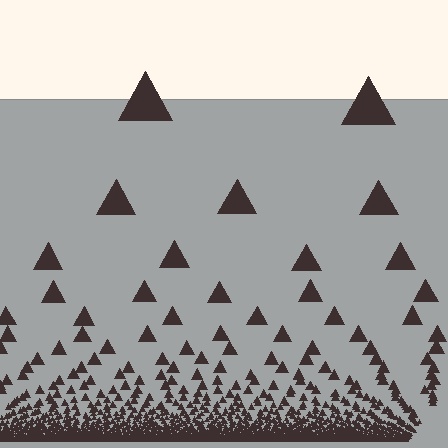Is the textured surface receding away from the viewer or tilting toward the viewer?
The surface appears to tilt toward the viewer. Texture elements get larger and sparser toward the top.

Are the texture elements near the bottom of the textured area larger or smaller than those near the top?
Smaller. The gradient is inverted — elements near the bottom are smaller and denser.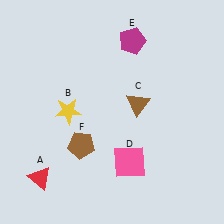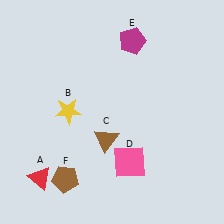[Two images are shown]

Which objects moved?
The objects that moved are: the brown triangle (C), the brown pentagon (F).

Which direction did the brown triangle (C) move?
The brown triangle (C) moved down.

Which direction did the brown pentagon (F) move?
The brown pentagon (F) moved down.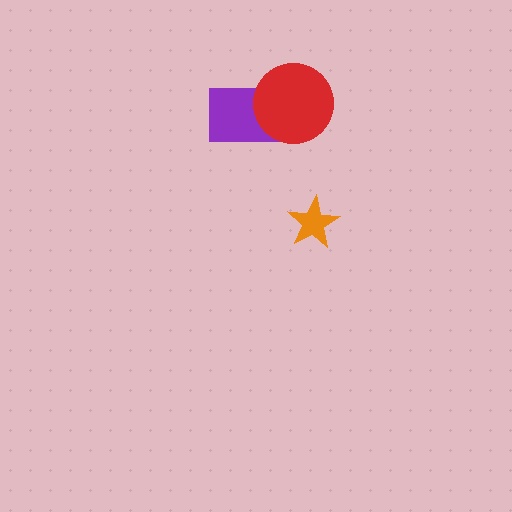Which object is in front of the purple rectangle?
The red circle is in front of the purple rectangle.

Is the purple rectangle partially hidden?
Yes, it is partially covered by another shape.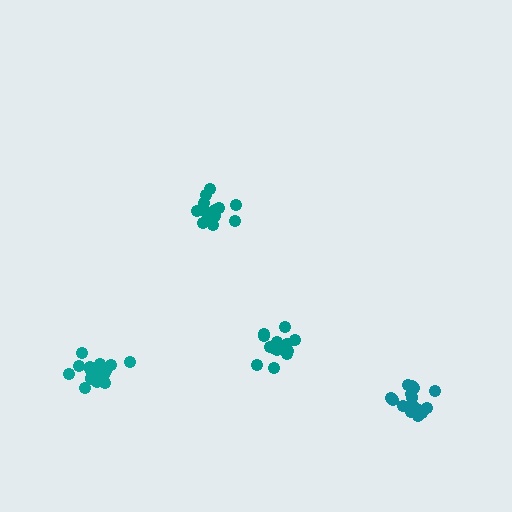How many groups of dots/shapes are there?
There are 4 groups.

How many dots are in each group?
Group 1: 15 dots, Group 2: 17 dots, Group 3: 16 dots, Group 4: 14 dots (62 total).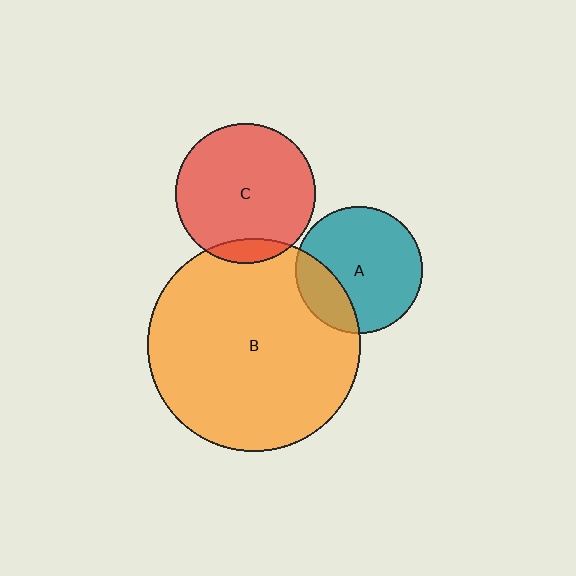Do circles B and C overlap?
Yes.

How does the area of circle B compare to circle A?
Approximately 2.8 times.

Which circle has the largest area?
Circle B (orange).